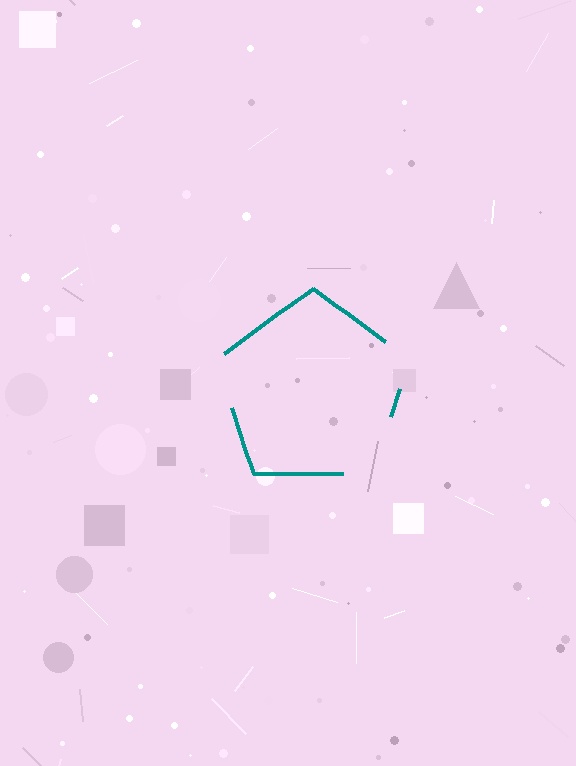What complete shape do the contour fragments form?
The contour fragments form a pentagon.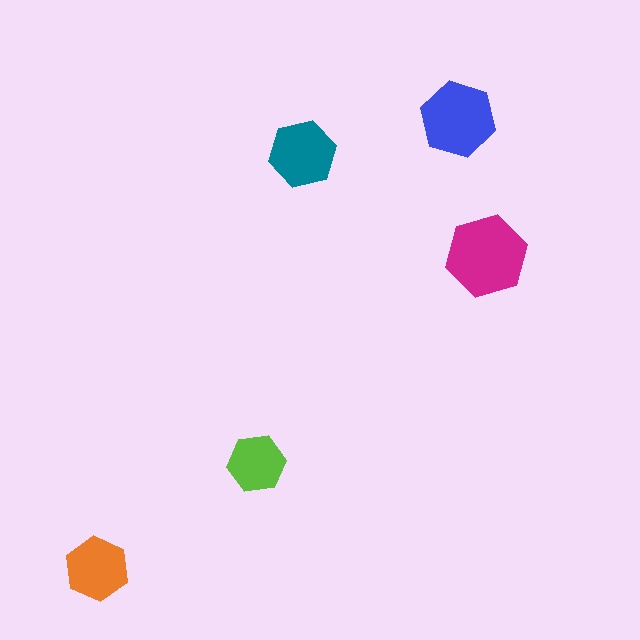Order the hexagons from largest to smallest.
the magenta one, the blue one, the teal one, the orange one, the lime one.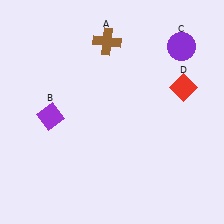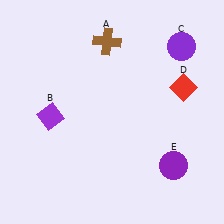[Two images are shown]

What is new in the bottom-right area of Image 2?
A purple circle (E) was added in the bottom-right area of Image 2.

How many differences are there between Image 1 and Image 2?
There is 1 difference between the two images.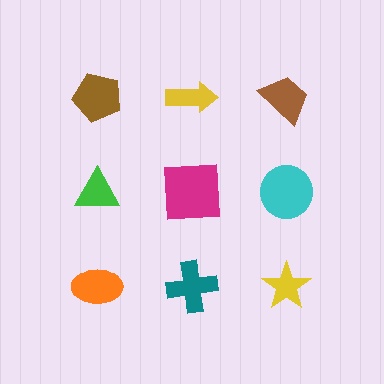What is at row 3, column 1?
An orange ellipse.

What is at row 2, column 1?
A green triangle.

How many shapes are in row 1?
3 shapes.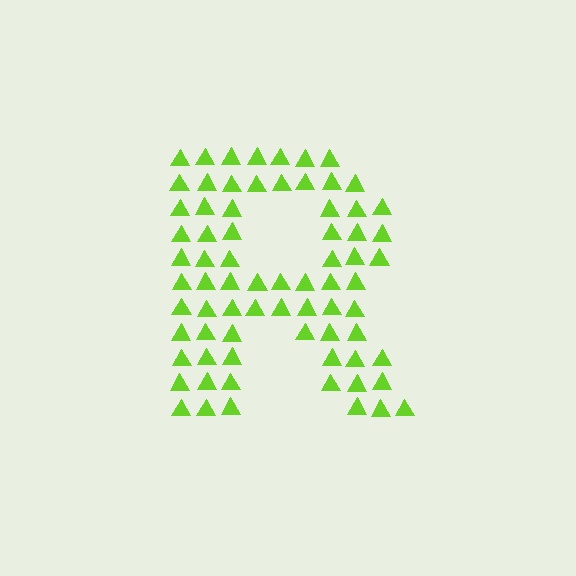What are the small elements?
The small elements are triangles.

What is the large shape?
The large shape is the letter R.